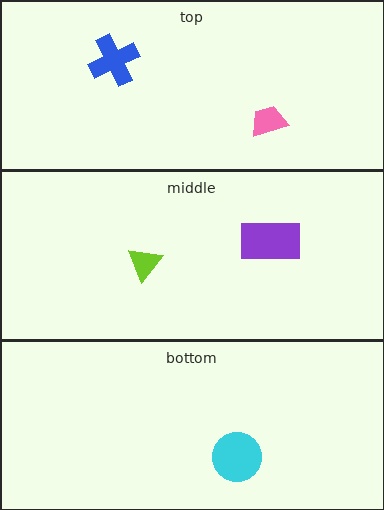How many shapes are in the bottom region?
1.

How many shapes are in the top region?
2.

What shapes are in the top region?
The blue cross, the pink trapezoid.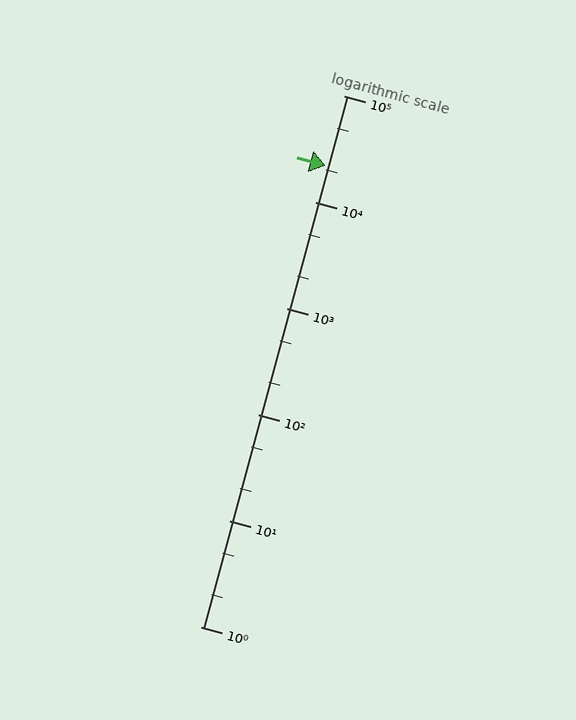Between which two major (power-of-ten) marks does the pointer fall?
The pointer is between 10000 and 100000.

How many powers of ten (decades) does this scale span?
The scale spans 5 decades, from 1 to 100000.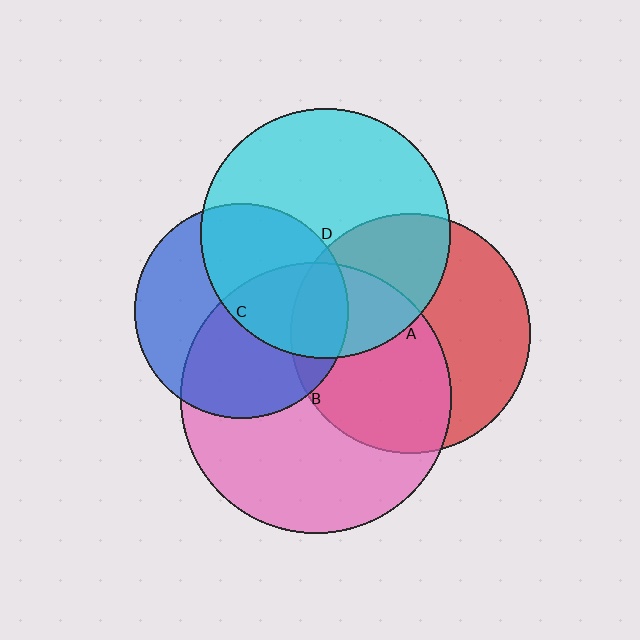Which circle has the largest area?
Circle B (pink).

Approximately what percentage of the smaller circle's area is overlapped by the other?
Approximately 15%.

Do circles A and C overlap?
Yes.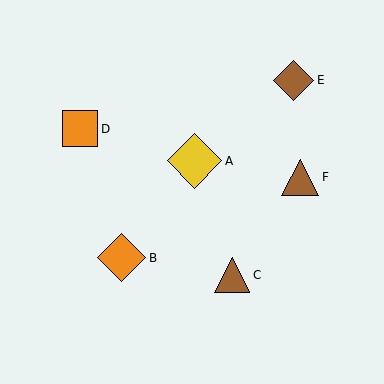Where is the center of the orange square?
The center of the orange square is at (80, 129).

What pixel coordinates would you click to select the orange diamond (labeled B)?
Click at (122, 258) to select the orange diamond B.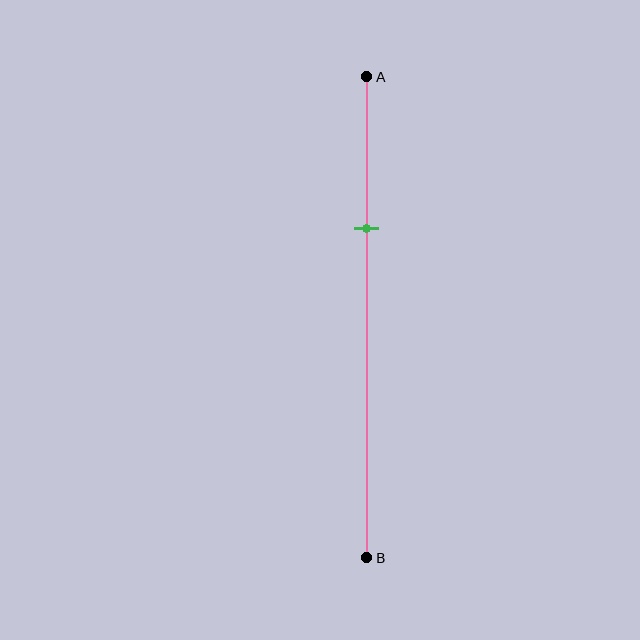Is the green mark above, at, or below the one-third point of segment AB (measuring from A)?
The green mark is approximately at the one-third point of segment AB.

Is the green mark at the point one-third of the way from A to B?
Yes, the mark is approximately at the one-third point.